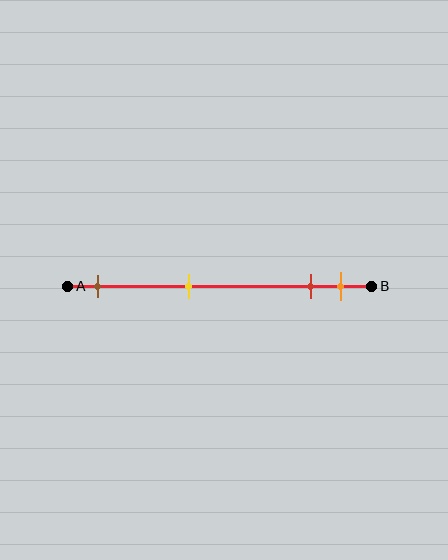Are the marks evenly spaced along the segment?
No, the marks are not evenly spaced.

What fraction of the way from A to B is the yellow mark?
The yellow mark is approximately 40% (0.4) of the way from A to B.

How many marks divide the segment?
There are 4 marks dividing the segment.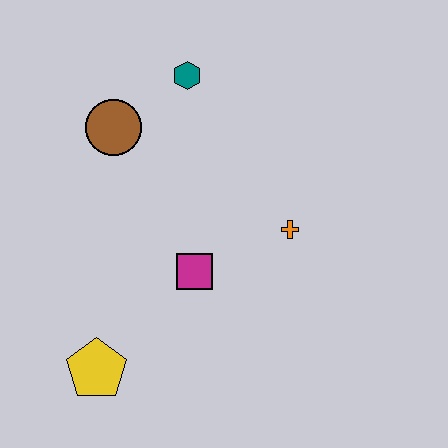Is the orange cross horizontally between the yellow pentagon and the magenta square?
No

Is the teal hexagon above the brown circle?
Yes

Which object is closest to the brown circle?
The teal hexagon is closest to the brown circle.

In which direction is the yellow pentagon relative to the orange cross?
The yellow pentagon is to the left of the orange cross.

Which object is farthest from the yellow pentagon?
The teal hexagon is farthest from the yellow pentagon.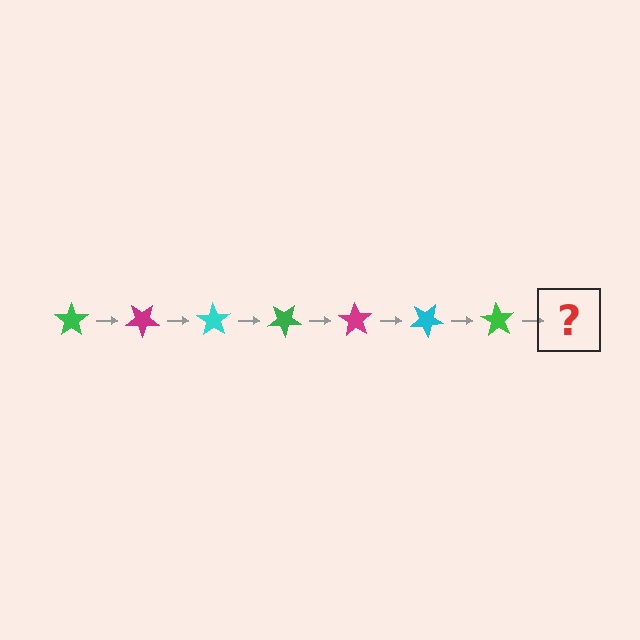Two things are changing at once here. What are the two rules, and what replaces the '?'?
The two rules are that it rotates 35 degrees each step and the color cycles through green, magenta, and cyan. The '?' should be a magenta star, rotated 245 degrees from the start.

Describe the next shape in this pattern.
It should be a magenta star, rotated 245 degrees from the start.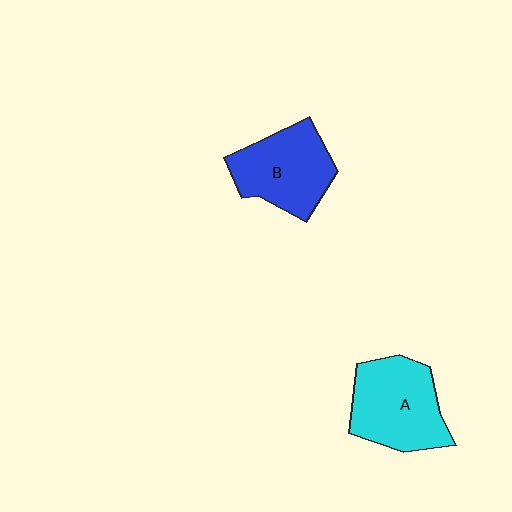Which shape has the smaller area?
Shape B (blue).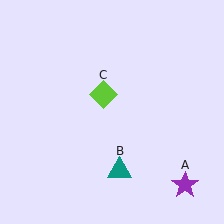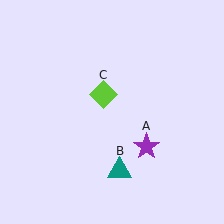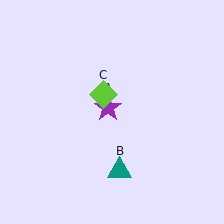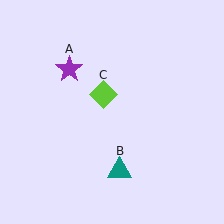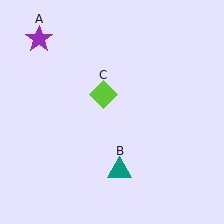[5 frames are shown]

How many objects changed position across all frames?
1 object changed position: purple star (object A).